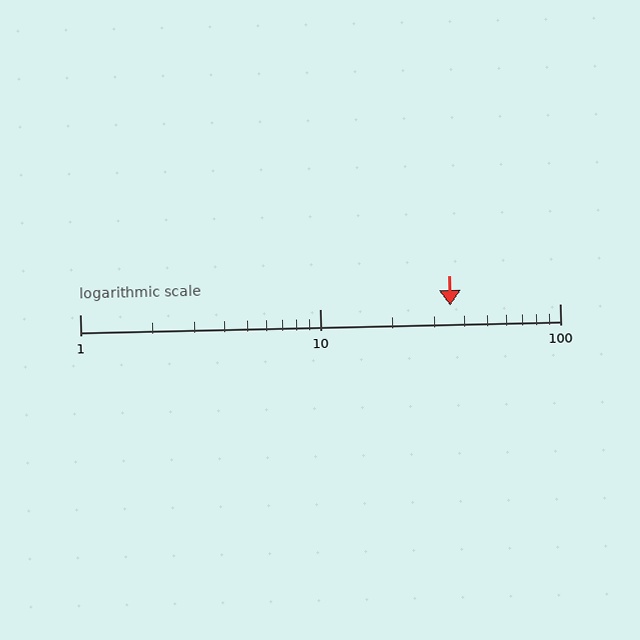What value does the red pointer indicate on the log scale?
The pointer indicates approximately 35.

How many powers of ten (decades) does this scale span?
The scale spans 2 decades, from 1 to 100.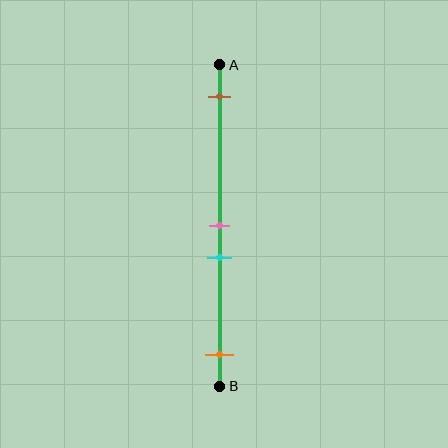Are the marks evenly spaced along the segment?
No, the marks are not evenly spaced.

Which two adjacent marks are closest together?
The pink and cyan marks are the closest adjacent pair.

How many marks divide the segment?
There are 4 marks dividing the segment.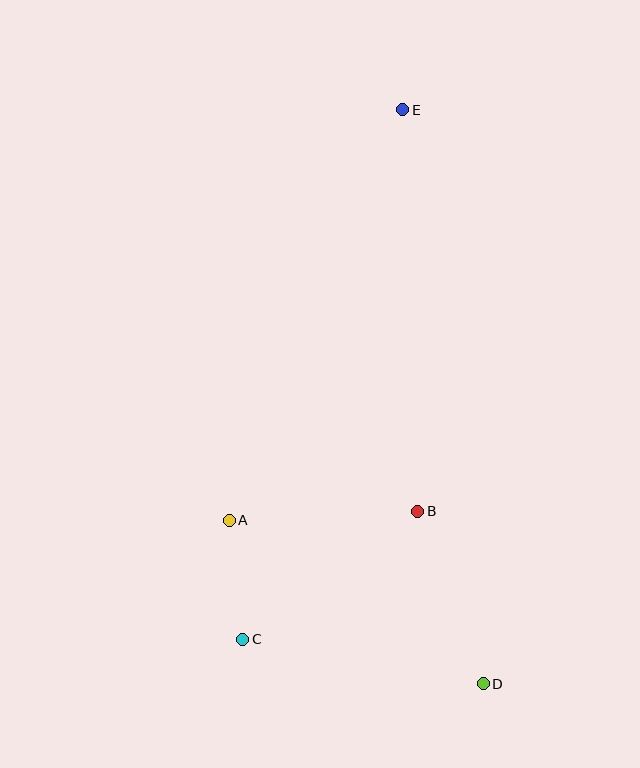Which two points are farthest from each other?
Points D and E are farthest from each other.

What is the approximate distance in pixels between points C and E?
The distance between C and E is approximately 553 pixels.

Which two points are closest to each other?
Points A and C are closest to each other.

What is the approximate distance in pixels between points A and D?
The distance between A and D is approximately 302 pixels.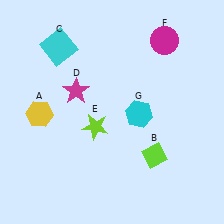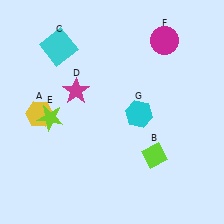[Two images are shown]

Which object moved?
The lime star (E) moved left.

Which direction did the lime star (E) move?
The lime star (E) moved left.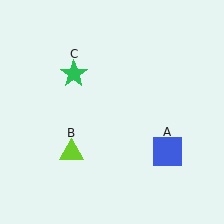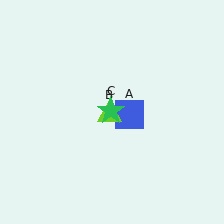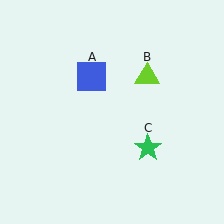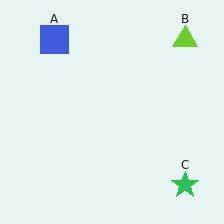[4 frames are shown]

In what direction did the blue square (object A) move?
The blue square (object A) moved up and to the left.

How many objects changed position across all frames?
3 objects changed position: blue square (object A), lime triangle (object B), green star (object C).